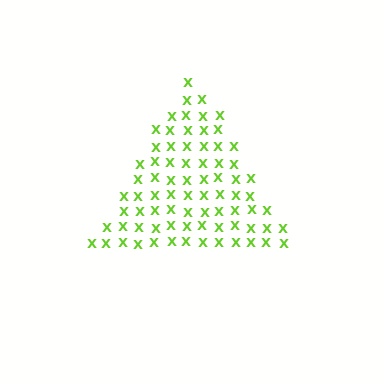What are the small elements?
The small elements are letter X's.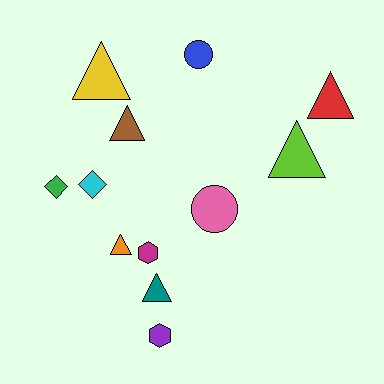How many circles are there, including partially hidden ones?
There are 2 circles.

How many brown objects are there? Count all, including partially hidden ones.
There is 1 brown object.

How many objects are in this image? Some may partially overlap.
There are 12 objects.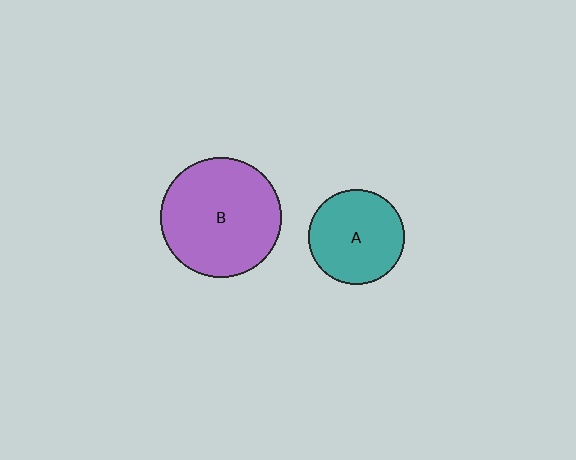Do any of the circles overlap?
No, none of the circles overlap.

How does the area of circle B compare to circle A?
Approximately 1.6 times.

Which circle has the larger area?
Circle B (purple).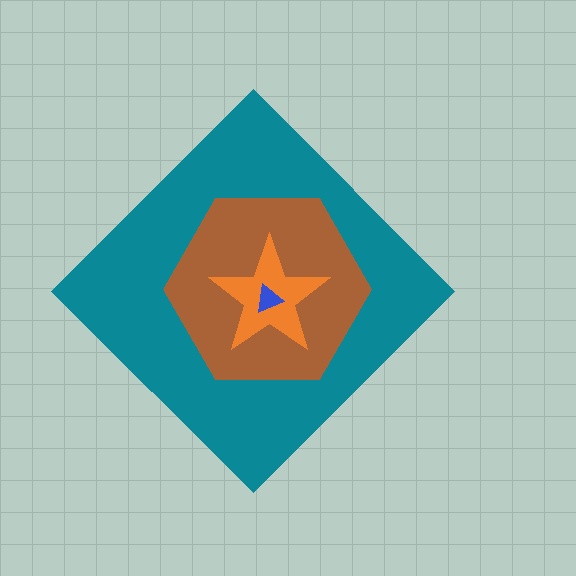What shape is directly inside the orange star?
The blue triangle.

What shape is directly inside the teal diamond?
The brown hexagon.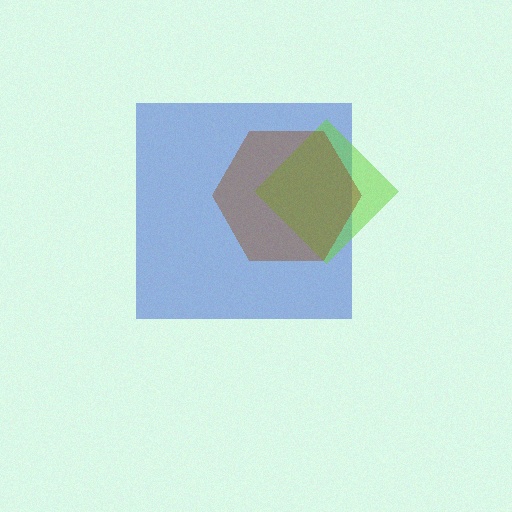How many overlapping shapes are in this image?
There are 3 overlapping shapes in the image.